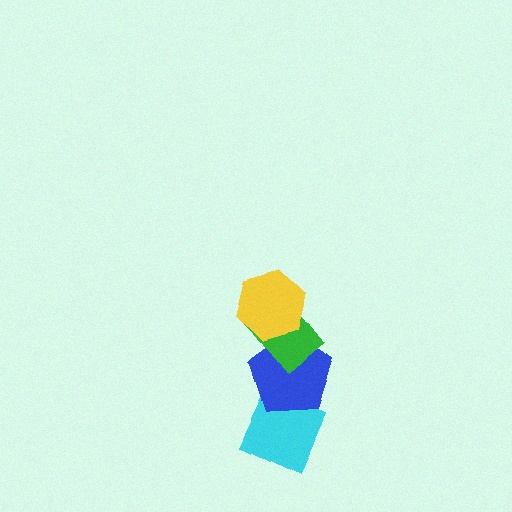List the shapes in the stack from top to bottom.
From top to bottom: the yellow hexagon, the green rectangle, the blue pentagon, the cyan diamond.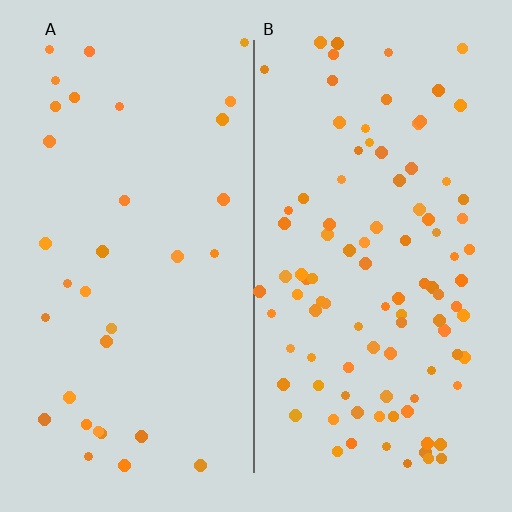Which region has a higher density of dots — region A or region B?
B (the right).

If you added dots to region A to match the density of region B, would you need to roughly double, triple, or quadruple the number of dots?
Approximately triple.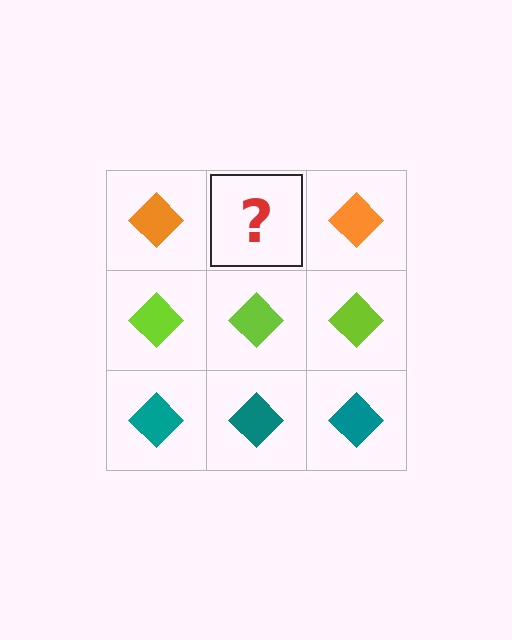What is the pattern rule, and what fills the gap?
The rule is that each row has a consistent color. The gap should be filled with an orange diamond.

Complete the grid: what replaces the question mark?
The question mark should be replaced with an orange diamond.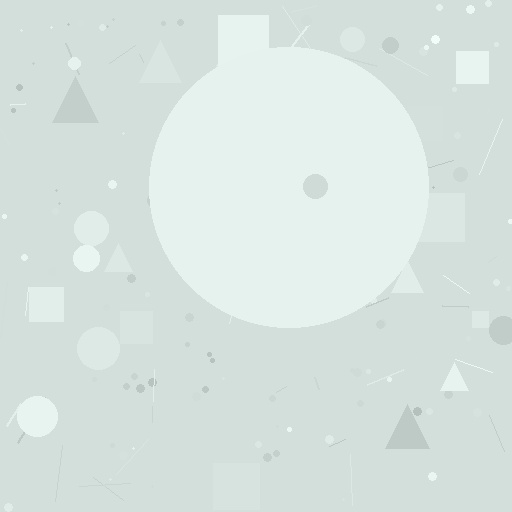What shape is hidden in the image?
A circle is hidden in the image.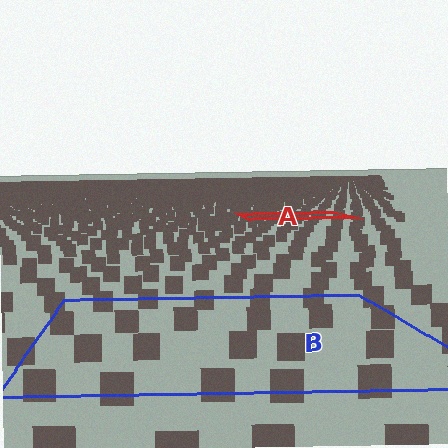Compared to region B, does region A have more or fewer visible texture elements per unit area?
Region A has more texture elements per unit area — they are packed more densely because it is farther away.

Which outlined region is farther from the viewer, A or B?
Region A is farther from the viewer — the texture elements inside it appear smaller and more densely packed.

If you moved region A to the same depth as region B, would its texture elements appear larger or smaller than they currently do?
They would appear larger. At a closer depth, the same texture elements are projected at a bigger on-screen size.